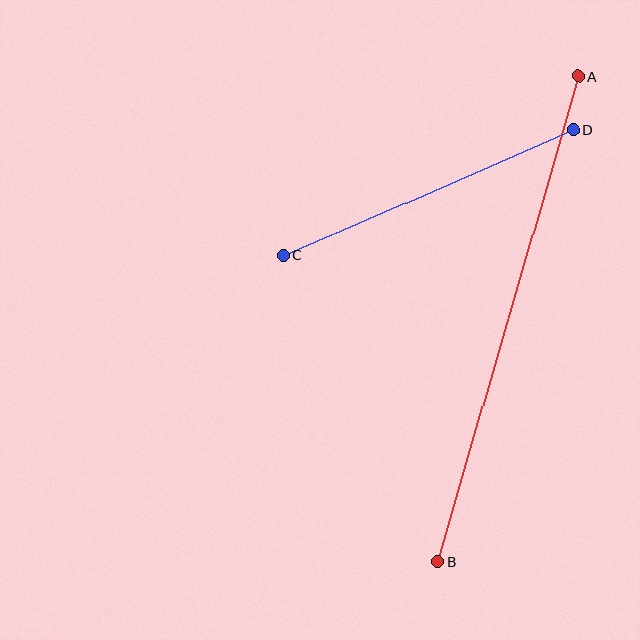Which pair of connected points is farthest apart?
Points A and B are farthest apart.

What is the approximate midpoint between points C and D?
The midpoint is at approximately (428, 192) pixels.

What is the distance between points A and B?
The distance is approximately 505 pixels.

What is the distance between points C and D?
The distance is approximately 316 pixels.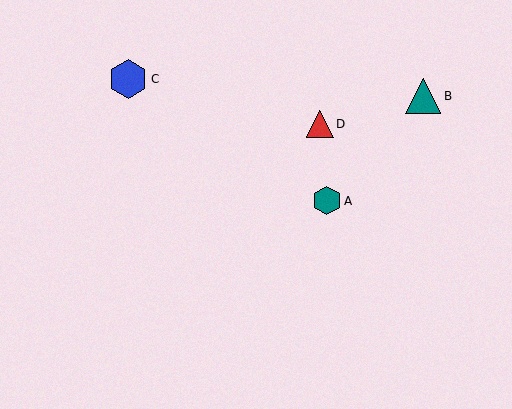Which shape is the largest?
The blue hexagon (labeled C) is the largest.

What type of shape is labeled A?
Shape A is a teal hexagon.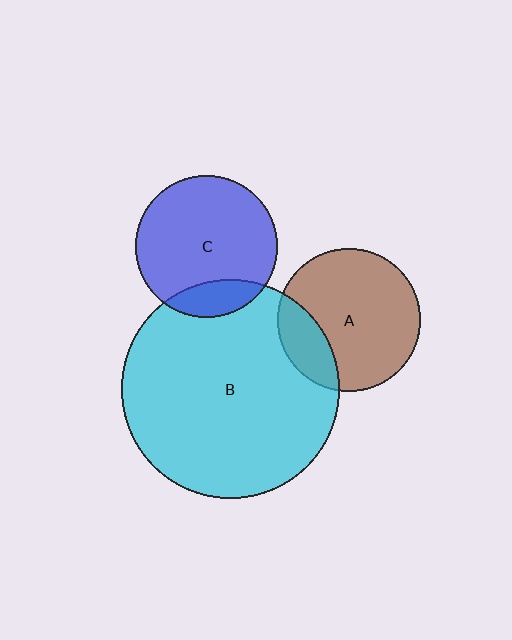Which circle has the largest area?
Circle B (cyan).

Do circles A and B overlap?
Yes.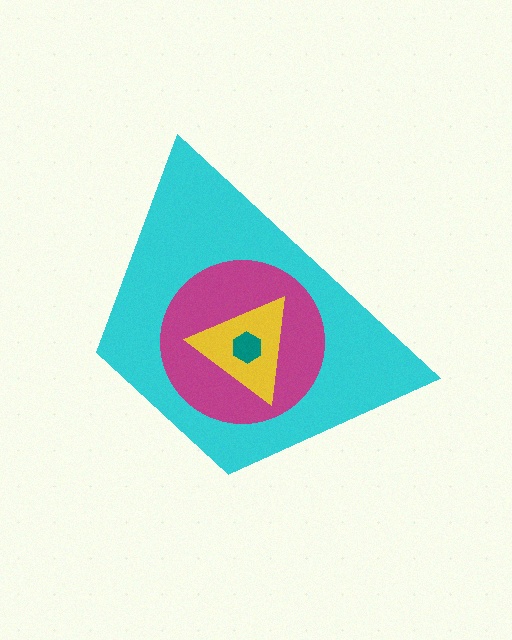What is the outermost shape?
The cyan trapezoid.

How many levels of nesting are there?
4.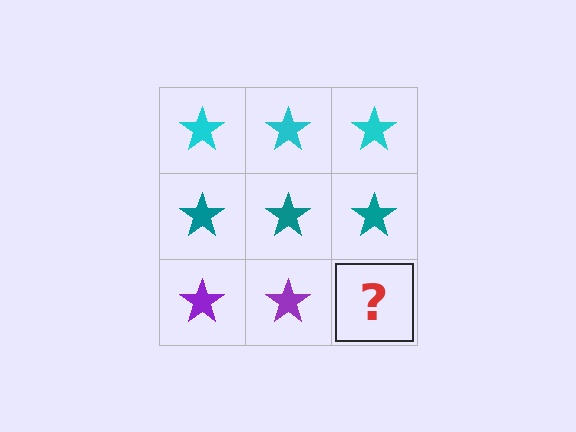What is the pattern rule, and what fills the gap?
The rule is that each row has a consistent color. The gap should be filled with a purple star.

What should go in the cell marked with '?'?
The missing cell should contain a purple star.